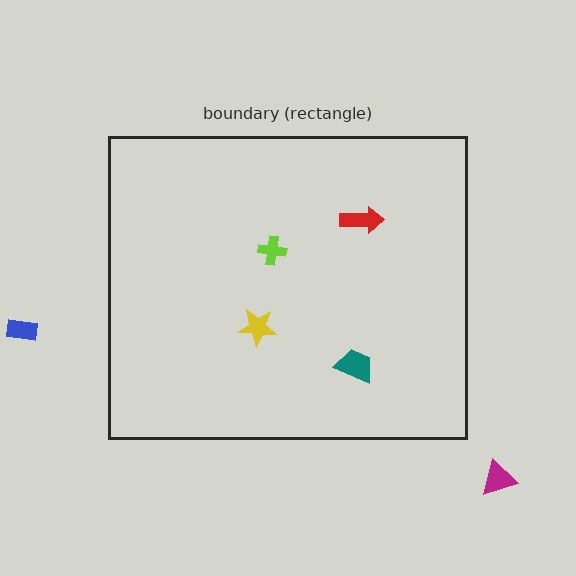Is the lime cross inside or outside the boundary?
Inside.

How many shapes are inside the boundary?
4 inside, 2 outside.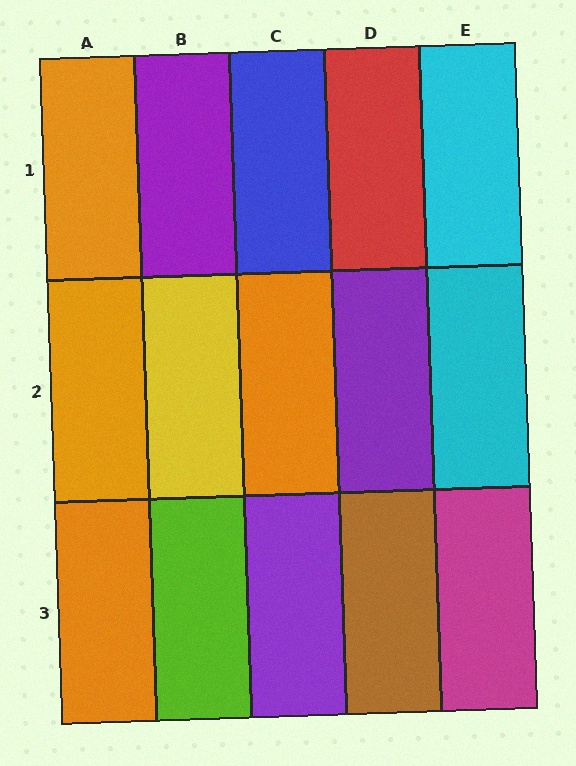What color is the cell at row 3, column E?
Magenta.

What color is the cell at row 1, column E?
Cyan.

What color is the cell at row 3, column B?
Lime.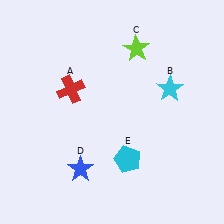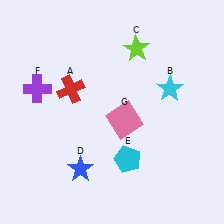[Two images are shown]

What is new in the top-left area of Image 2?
A purple cross (F) was added in the top-left area of Image 2.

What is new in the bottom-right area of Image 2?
A pink square (G) was added in the bottom-right area of Image 2.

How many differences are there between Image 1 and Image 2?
There are 2 differences between the two images.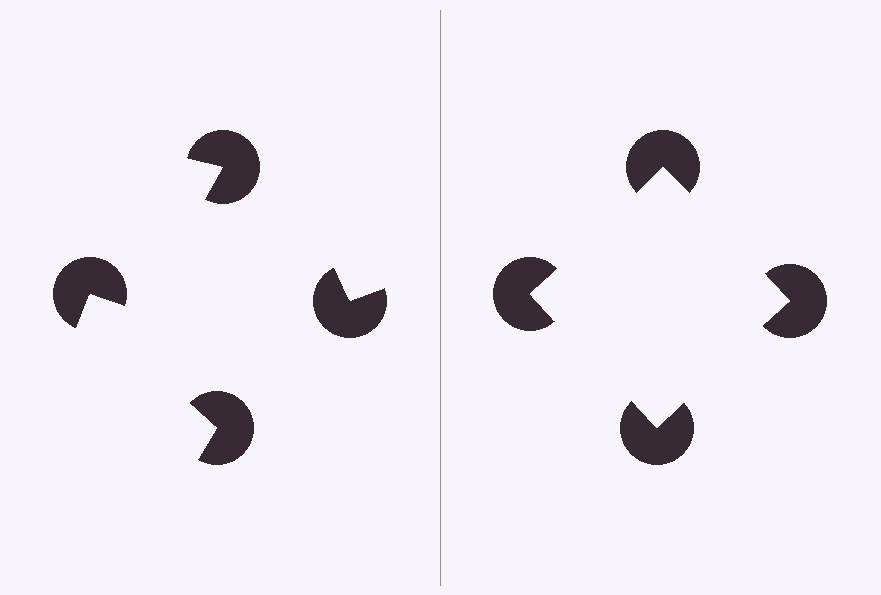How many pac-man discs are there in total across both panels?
8 — 4 on each side.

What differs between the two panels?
The pac-man discs are positioned identically on both sides; only the wedge orientations differ. On the right they align to a square; on the left they are misaligned.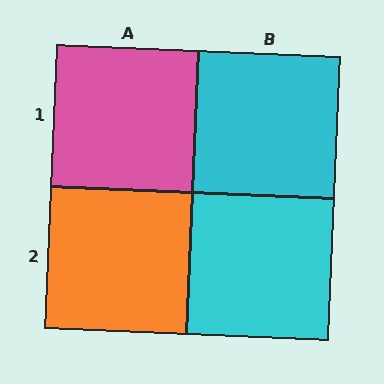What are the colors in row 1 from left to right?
Pink, cyan.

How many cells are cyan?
2 cells are cyan.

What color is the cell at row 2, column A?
Orange.